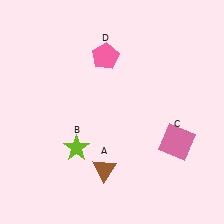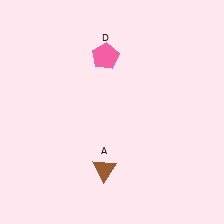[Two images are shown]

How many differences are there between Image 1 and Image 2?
There are 2 differences between the two images.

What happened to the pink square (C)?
The pink square (C) was removed in Image 2. It was in the bottom-right area of Image 1.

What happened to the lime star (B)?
The lime star (B) was removed in Image 2. It was in the bottom-left area of Image 1.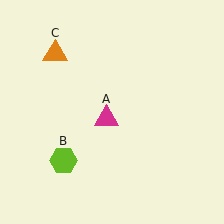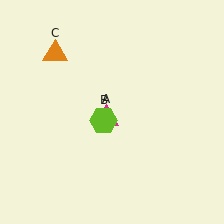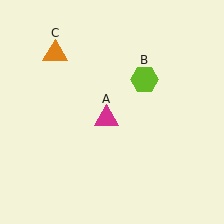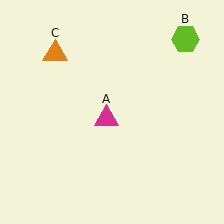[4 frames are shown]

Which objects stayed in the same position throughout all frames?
Magenta triangle (object A) and orange triangle (object C) remained stationary.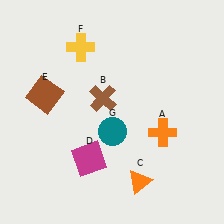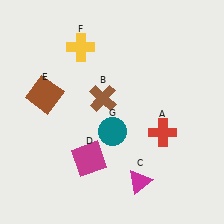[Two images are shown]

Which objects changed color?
A changed from orange to red. C changed from orange to magenta.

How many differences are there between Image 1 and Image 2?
There are 2 differences between the two images.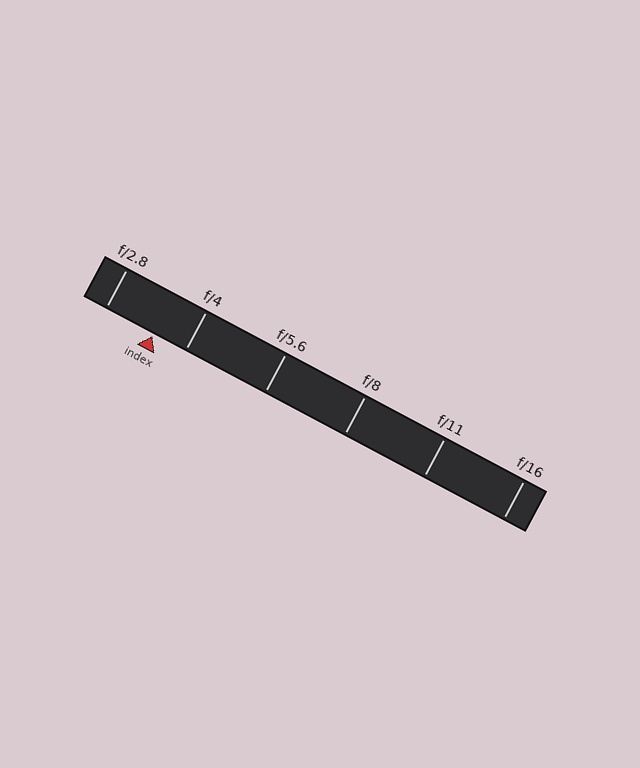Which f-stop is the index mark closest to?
The index mark is closest to f/4.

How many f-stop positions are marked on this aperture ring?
There are 6 f-stop positions marked.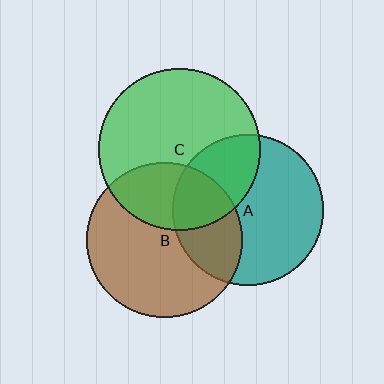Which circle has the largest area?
Circle C (green).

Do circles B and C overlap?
Yes.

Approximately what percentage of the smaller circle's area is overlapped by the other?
Approximately 30%.